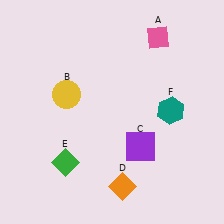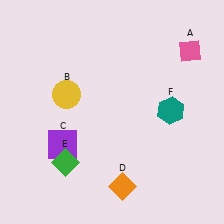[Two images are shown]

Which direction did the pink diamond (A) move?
The pink diamond (A) moved right.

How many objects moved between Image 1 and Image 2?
2 objects moved between the two images.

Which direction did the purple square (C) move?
The purple square (C) moved left.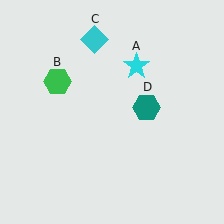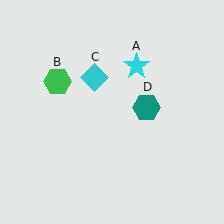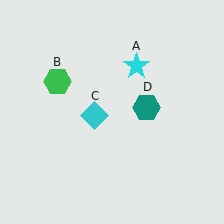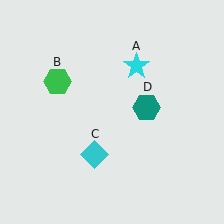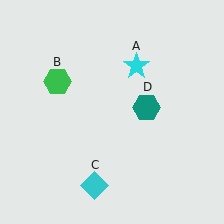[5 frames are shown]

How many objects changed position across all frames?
1 object changed position: cyan diamond (object C).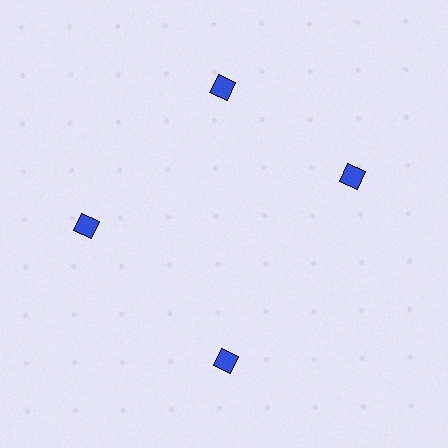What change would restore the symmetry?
The symmetry would be restored by rotating it back into even spacing with its neighbors so that all 4 squares sit at equal angles and equal distance from the center.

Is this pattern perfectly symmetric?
No. The 4 blue squares are arranged in a ring, but one element near the 3 o'clock position is rotated out of alignment along the ring, breaking the 4-fold rotational symmetry.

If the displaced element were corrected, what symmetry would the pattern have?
It would have 4-fold rotational symmetry — the pattern would map onto itself every 90 degrees.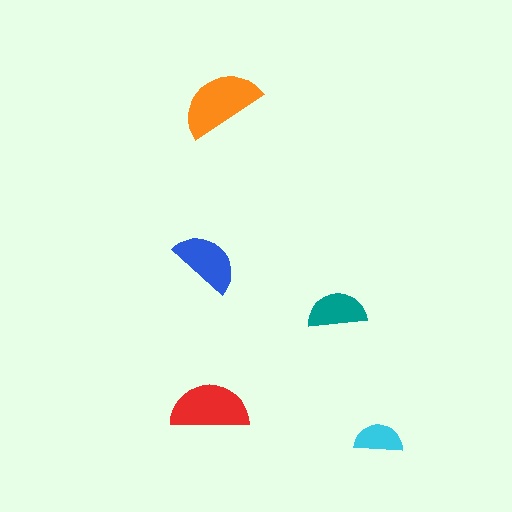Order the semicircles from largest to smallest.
the orange one, the red one, the blue one, the teal one, the cyan one.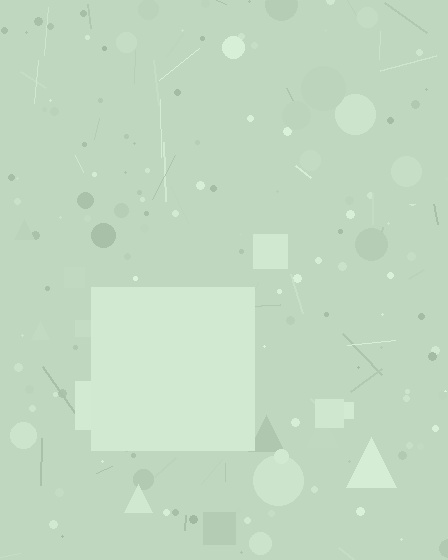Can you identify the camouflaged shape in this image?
The camouflaged shape is a square.